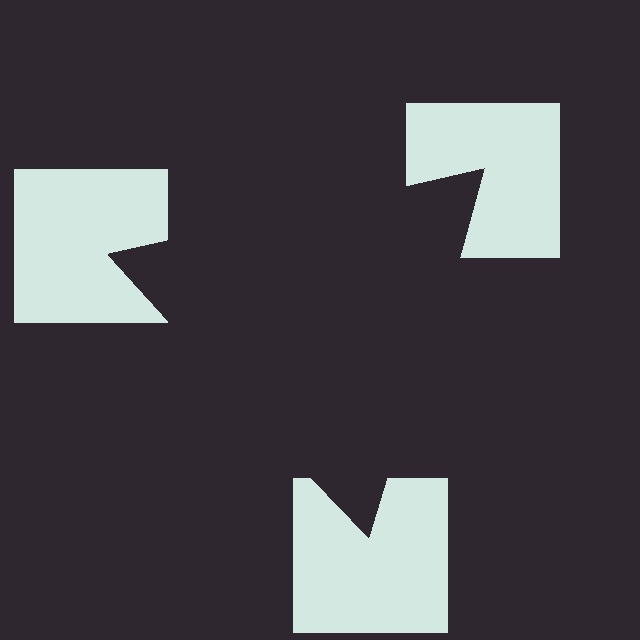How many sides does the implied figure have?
3 sides.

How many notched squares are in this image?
There are 3 — one at each vertex of the illusory triangle.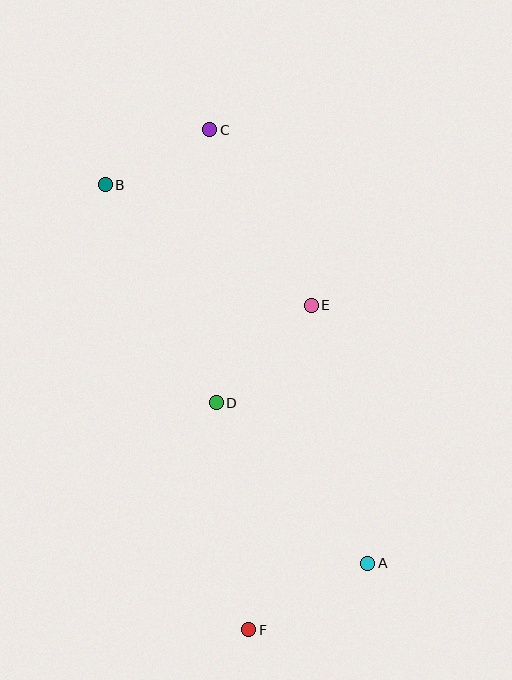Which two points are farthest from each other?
Points C and F are farthest from each other.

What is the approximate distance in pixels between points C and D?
The distance between C and D is approximately 273 pixels.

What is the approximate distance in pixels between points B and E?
The distance between B and E is approximately 239 pixels.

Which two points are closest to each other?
Points B and C are closest to each other.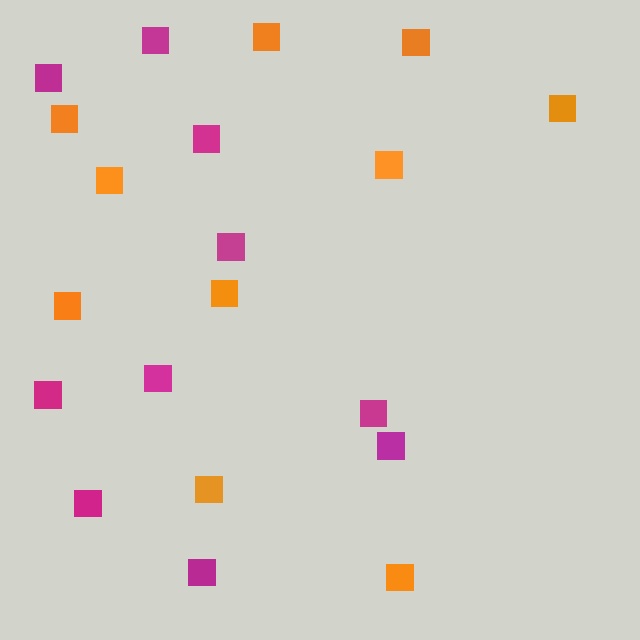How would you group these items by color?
There are 2 groups: one group of orange squares (10) and one group of magenta squares (10).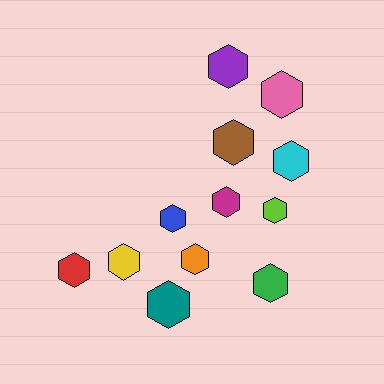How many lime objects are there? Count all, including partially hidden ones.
There is 1 lime object.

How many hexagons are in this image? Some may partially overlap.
There are 12 hexagons.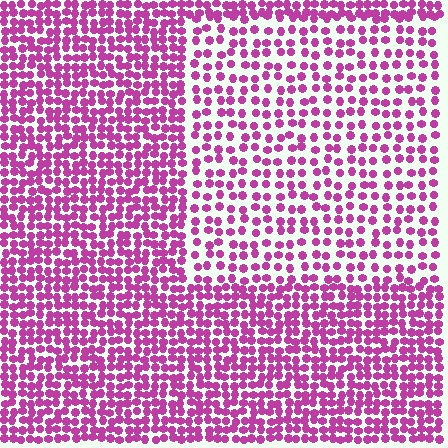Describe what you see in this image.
The image contains small magenta elements arranged at two different densities. A rectangle-shaped region is visible where the elements are less densely packed than the surrounding area.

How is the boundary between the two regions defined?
The boundary is defined by a change in element density (approximately 1.8x ratio). All elements are the same color, size, and shape.